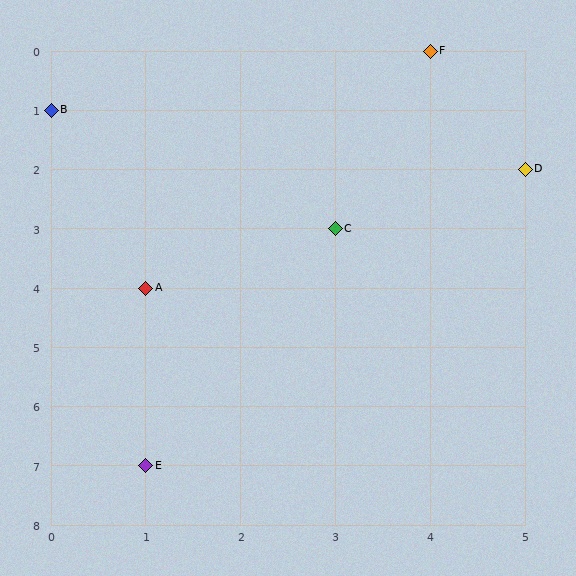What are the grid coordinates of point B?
Point B is at grid coordinates (0, 1).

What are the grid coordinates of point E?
Point E is at grid coordinates (1, 7).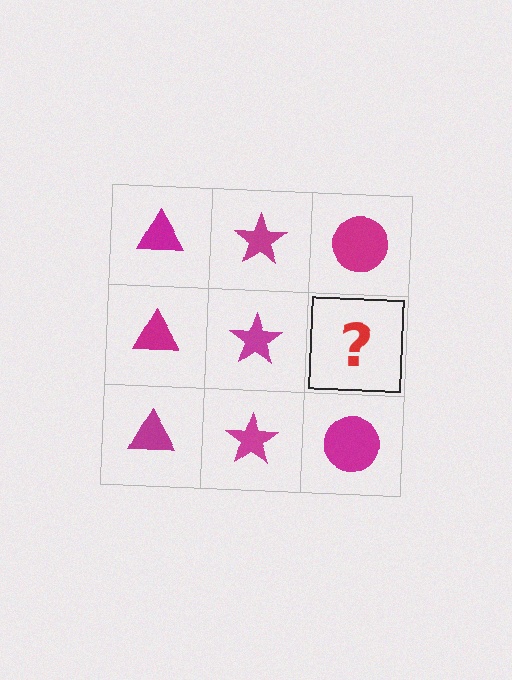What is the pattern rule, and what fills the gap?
The rule is that each column has a consistent shape. The gap should be filled with a magenta circle.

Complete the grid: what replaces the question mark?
The question mark should be replaced with a magenta circle.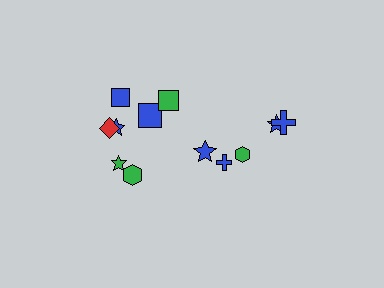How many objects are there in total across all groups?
There are 12 objects.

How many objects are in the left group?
There are 7 objects.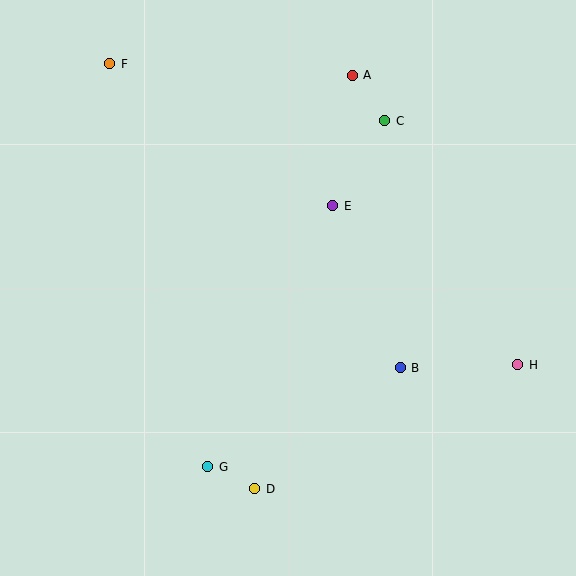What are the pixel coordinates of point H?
Point H is at (518, 365).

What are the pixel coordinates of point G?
Point G is at (208, 467).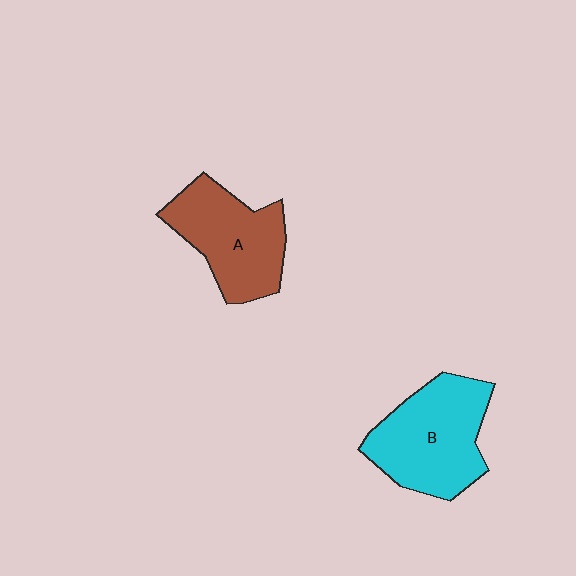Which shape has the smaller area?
Shape A (brown).